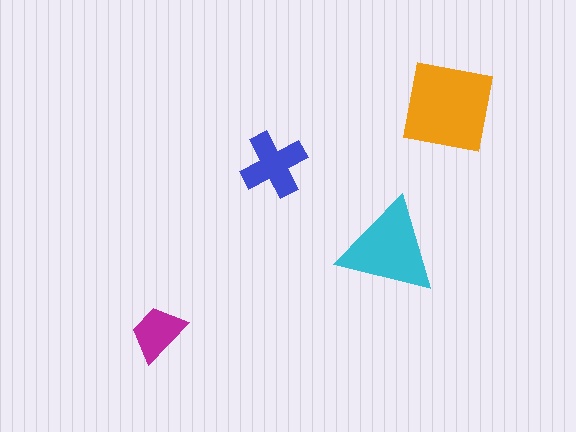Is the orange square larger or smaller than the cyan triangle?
Larger.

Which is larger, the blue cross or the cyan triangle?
The cyan triangle.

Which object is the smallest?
The magenta trapezoid.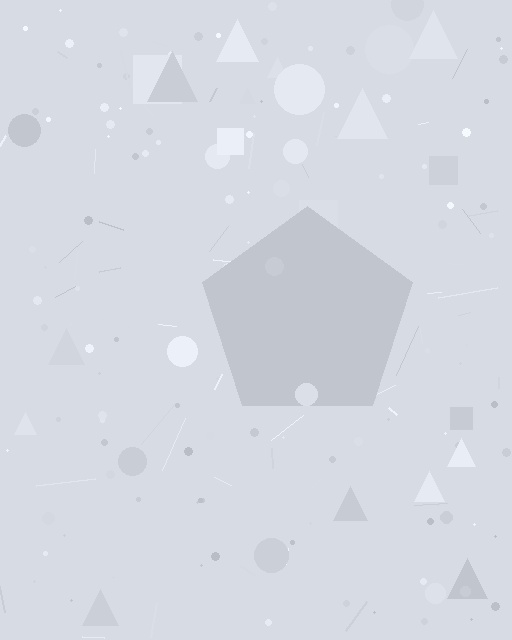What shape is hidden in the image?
A pentagon is hidden in the image.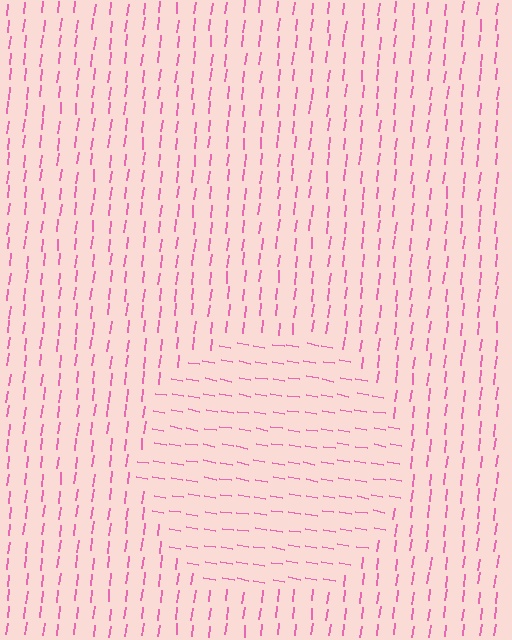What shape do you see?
I see a circle.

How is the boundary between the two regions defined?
The boundary is defined purely by a change in line orientation (approximately 87 degrees difference). All lines are the same color and thickness.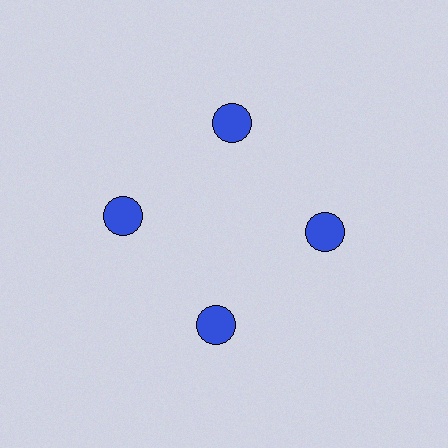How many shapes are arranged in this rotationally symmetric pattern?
There are 4 shapes, arranged in 4 groups of 1.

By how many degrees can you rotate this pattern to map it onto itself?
The pattern maps onto itself every 90 degrees of rotation.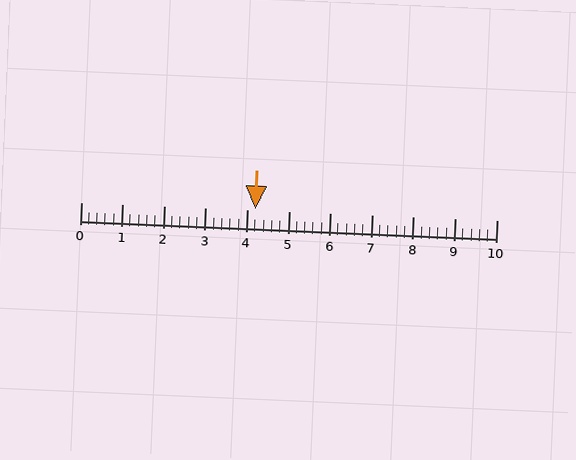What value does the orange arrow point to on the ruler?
The orange arrow points to approximately 4.2.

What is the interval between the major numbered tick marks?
The major tick marks are spaced 1 units apart.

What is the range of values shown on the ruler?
The ruler shows values from 0 to 10.